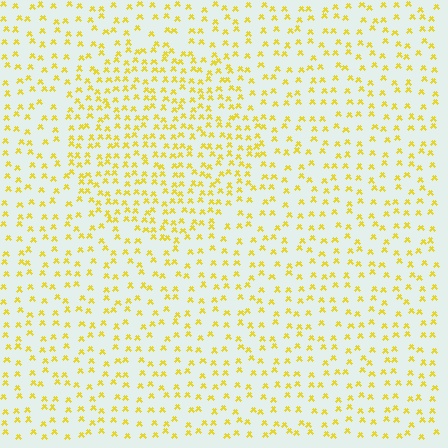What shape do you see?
I see a circle.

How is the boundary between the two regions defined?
The boundary is defined by a change in element density (approximately 1.7x ratio). All elements are the same color, size, and shape.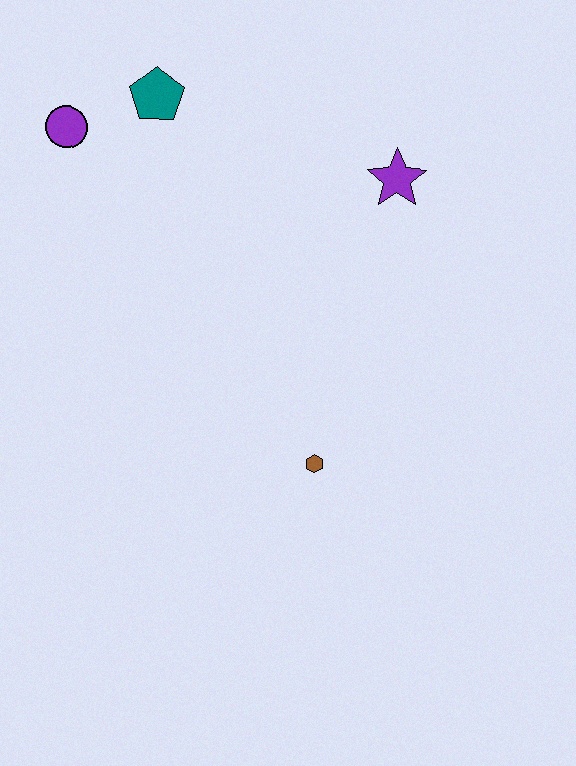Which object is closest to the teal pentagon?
The purple circle is closest to the teal pentagon.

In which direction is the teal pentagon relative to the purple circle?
The teal pentagon is to the right of the purple circle.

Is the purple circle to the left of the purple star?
Yes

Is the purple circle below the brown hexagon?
No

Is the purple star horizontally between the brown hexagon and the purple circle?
No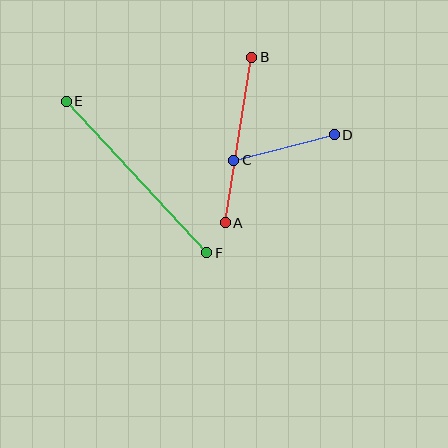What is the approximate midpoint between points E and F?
The midpoint is at approximately (136, 177) pixels.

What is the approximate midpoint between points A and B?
The midpoint is at approximately (238, 140) pixels.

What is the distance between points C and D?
The distance is approximately 104 pixels.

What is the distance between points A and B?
The distance is approximately 168 pixels.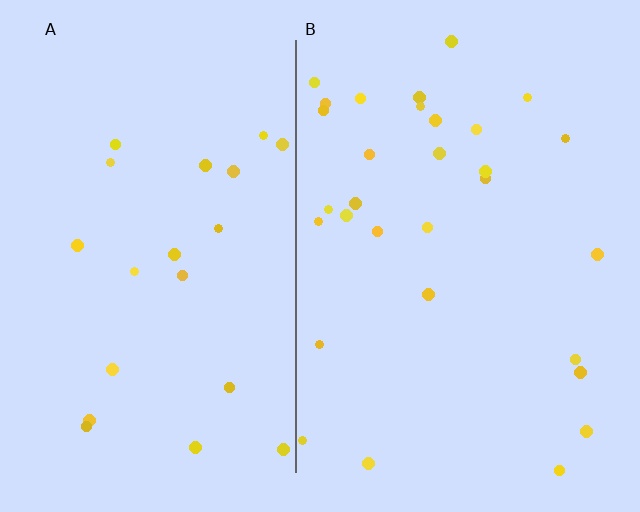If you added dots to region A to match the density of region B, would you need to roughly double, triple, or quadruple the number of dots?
Approximately double.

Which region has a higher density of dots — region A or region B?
B (the right).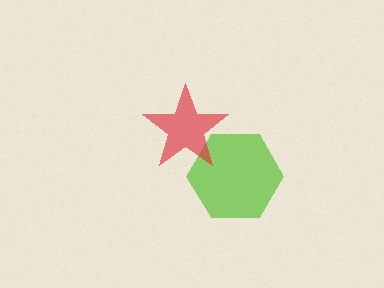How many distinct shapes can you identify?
There are 2 distinct shapes: a lime hexagon, a red star.